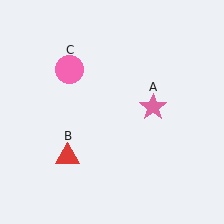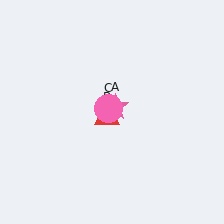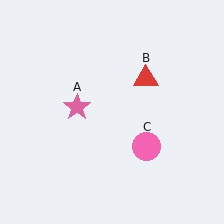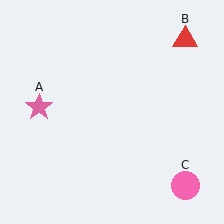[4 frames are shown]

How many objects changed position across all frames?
3 objects changed position: pink star (object A), red triangle (object B), pink circle (object C).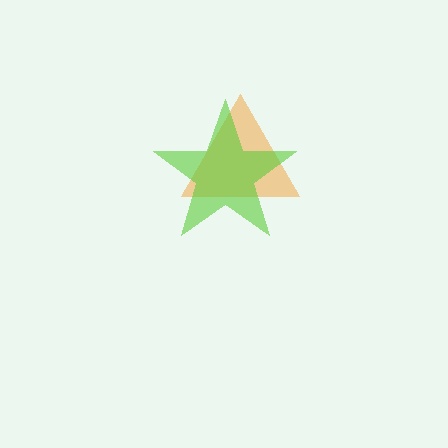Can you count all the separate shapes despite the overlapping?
Yes, there are 2 separate shapes.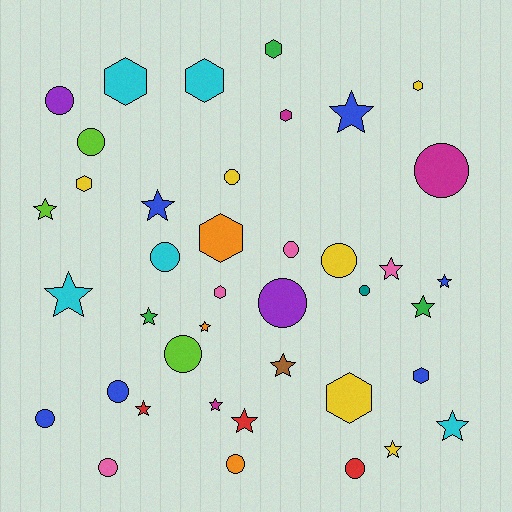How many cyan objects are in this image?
There are 5 cyan objects.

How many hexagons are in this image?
There are 10 hexagons.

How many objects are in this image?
There are 40 objects.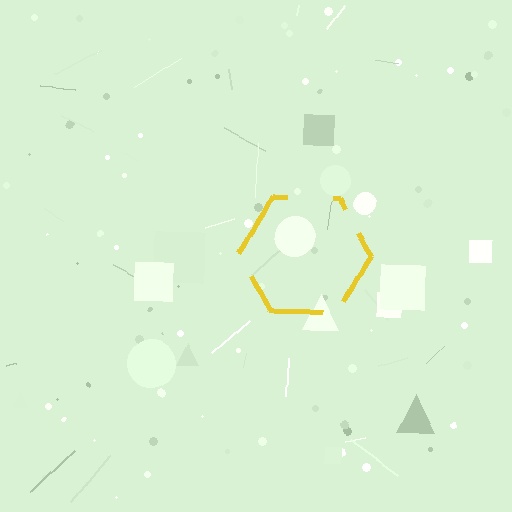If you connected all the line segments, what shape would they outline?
They would outline a hexagon.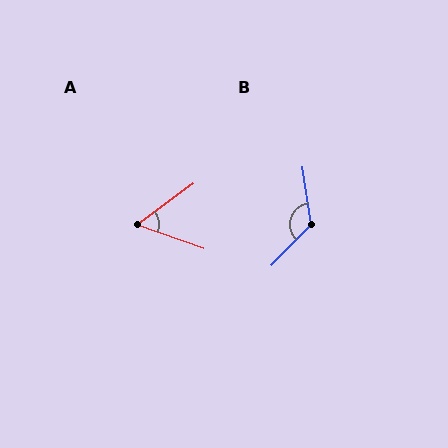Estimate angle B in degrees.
Approximately 127 degrees.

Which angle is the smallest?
A, at approximately 55 degrees.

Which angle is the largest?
B, at approximately 127 degrees.